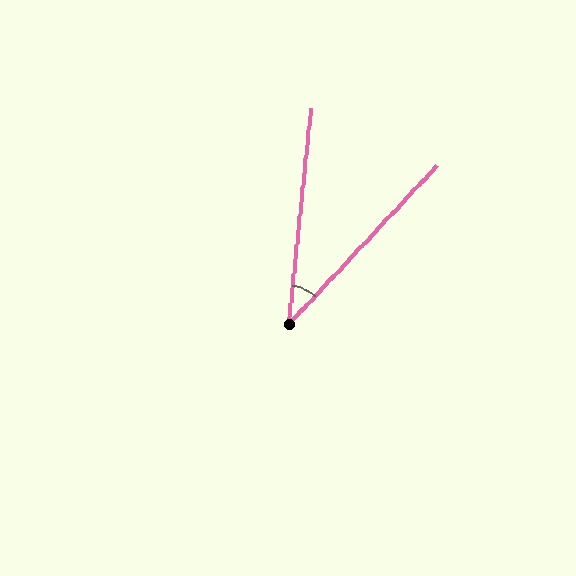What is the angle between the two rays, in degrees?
Approximately 37 degrees.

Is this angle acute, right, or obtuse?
It is acute.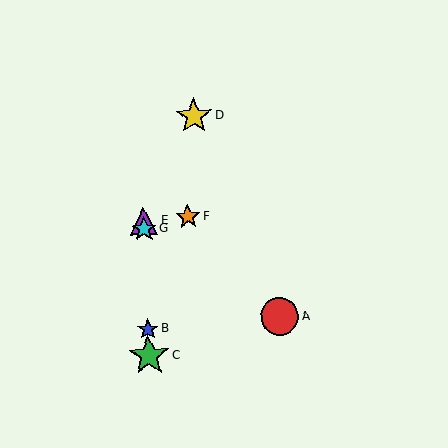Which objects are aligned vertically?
Objects B, C, E, G are aligned vertically.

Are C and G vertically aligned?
Yes, both are at x≈149.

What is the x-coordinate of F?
Object F is at x≈188.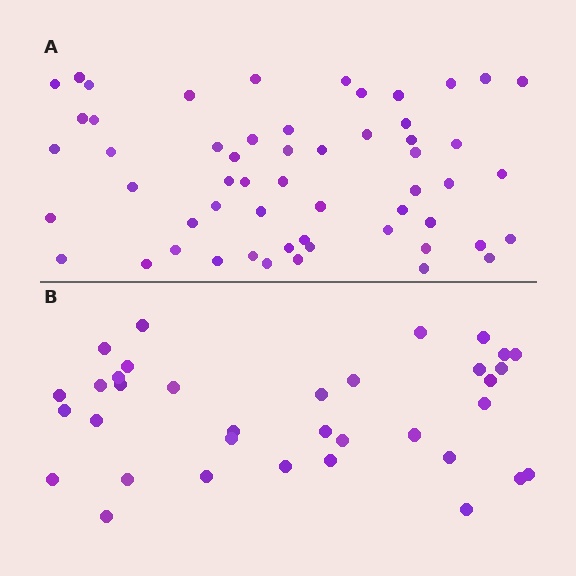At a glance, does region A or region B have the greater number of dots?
Region A (the top region) has more dots.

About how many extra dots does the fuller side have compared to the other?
Region A has approximately 20 more dots than region B.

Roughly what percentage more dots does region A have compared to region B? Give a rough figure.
About 60% more.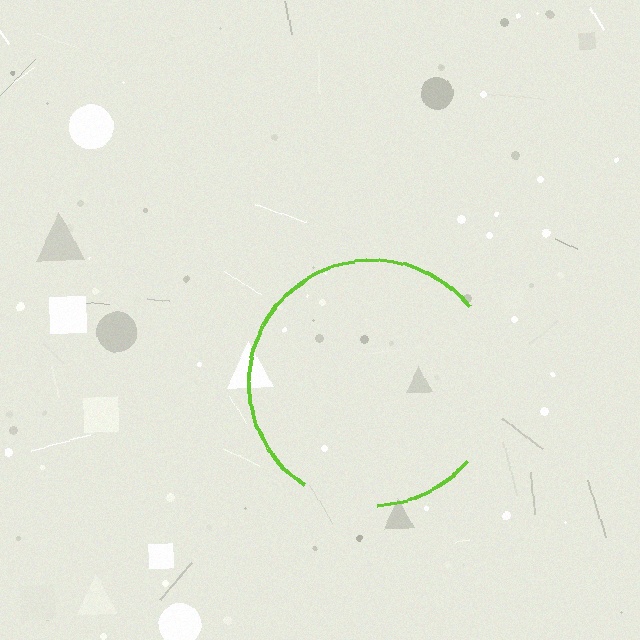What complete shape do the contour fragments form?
The contour fragments form a circle.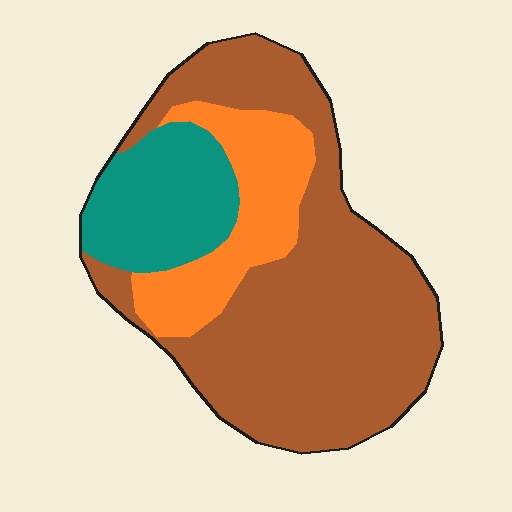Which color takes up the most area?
Brown, at roughly 60%.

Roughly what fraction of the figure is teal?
Teal takes up about one fifth (1/5) of the figure.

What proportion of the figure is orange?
Orange covers 20% of the figure.